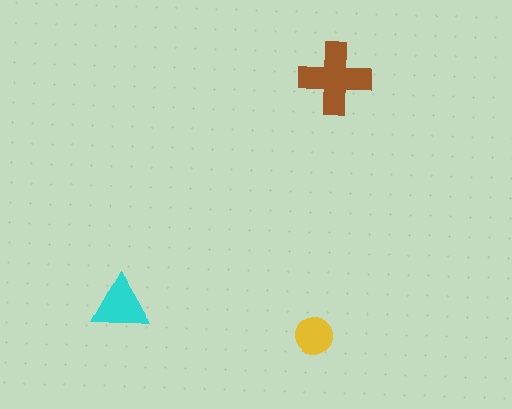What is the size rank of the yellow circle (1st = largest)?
3rd.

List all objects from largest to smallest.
The brown cross, the cyan triangle, the yellow circle.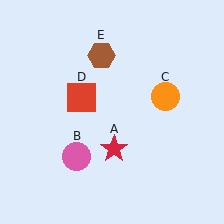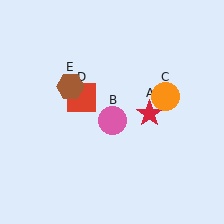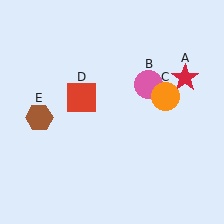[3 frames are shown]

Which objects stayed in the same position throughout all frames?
Orange circle (object C) and red square (object D) remained stationary.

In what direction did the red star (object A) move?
The red star (object A) moved up and to the right.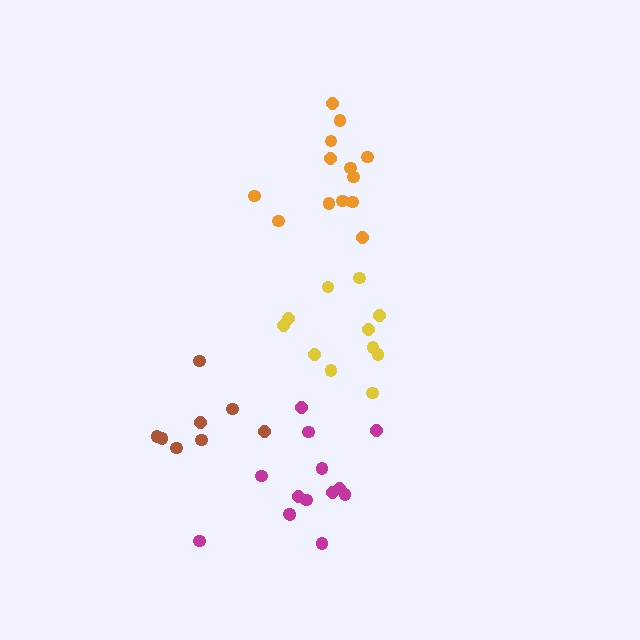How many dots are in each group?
Group 1: 14 dots, Group 2: 8 dots, Group 3: 13 dots, Group 4: 11 dots (46 total).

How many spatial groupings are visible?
There are 4 spatial groupings.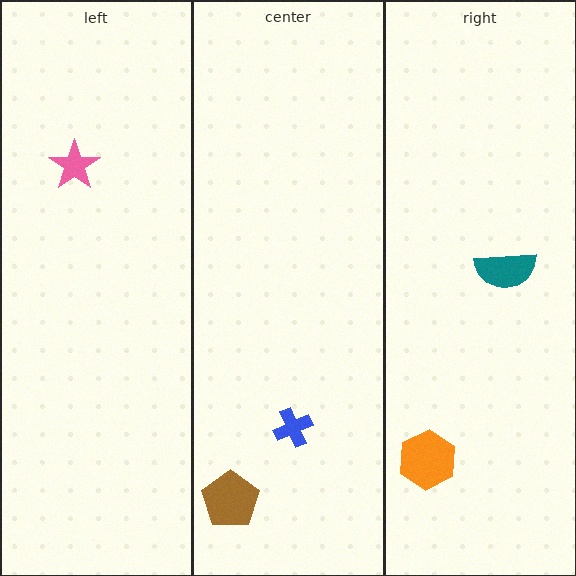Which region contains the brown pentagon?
The center region.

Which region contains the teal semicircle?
The right region.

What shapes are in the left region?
The pink star.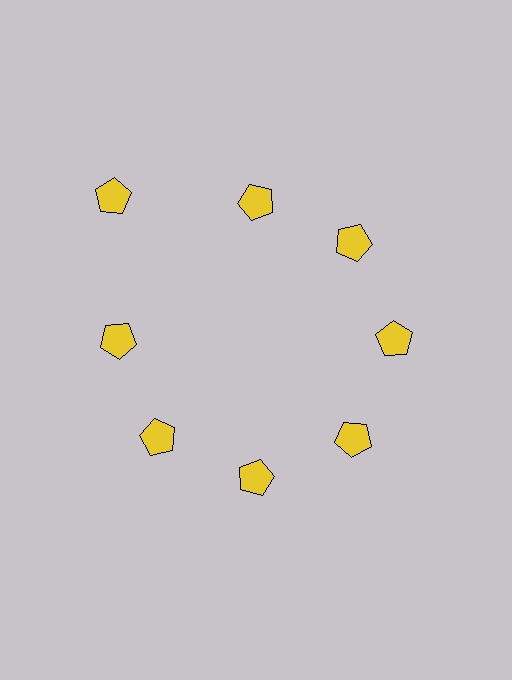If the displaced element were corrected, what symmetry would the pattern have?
It would have 8-fold rotational symmetry — the pattern would map onto itself every 45 degrees.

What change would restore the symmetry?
The symmetry would be restored by moving it inward, back onto the ring so that all 8 pentagons sit at equal angles and equal distance from the center.